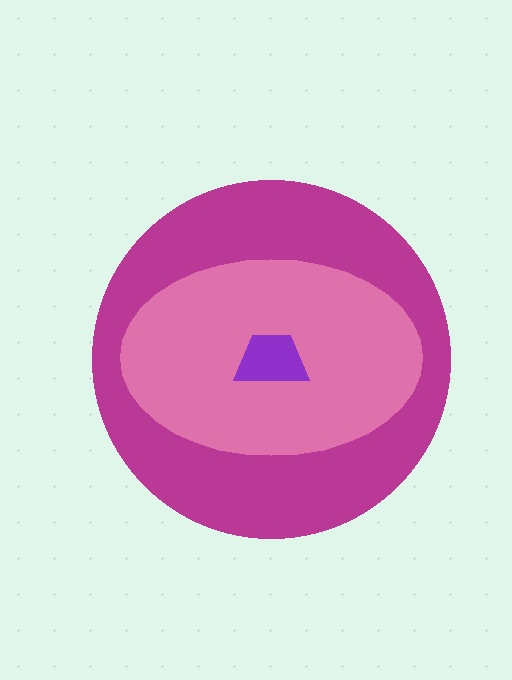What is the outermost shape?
The magenta circle.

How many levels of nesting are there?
3.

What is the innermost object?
The purple trapezoid.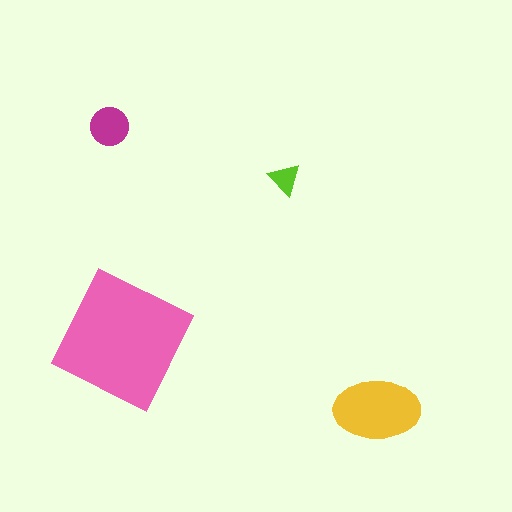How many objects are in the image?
There are 4 objects in the image.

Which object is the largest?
The pink square.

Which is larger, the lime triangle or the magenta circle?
The magenta circle.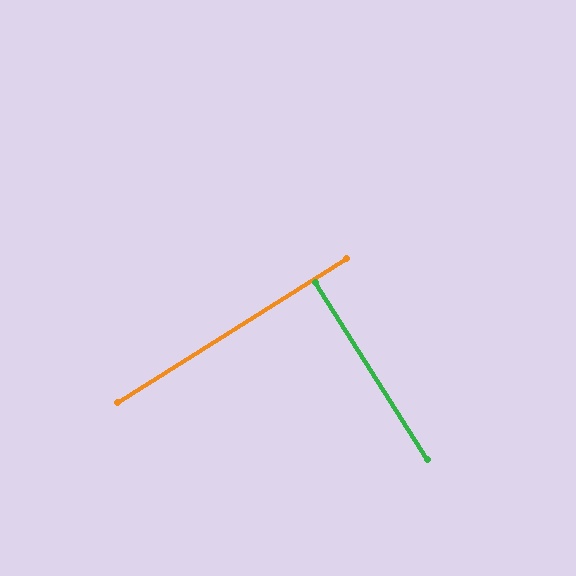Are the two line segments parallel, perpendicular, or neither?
Perpendicular — they meet at approximately 90°.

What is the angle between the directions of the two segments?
Approximately 90 degrees.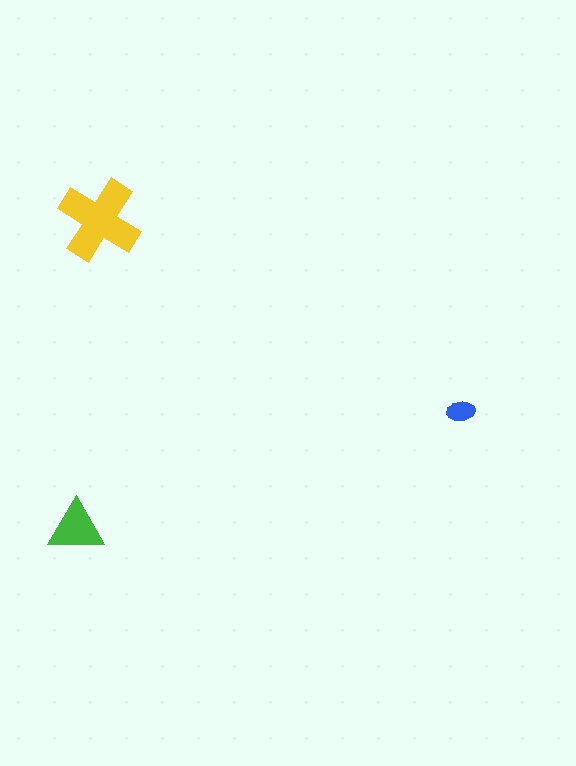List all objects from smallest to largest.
The blue ellipse, the green triangle, the yellow cross.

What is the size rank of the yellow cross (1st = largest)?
1st.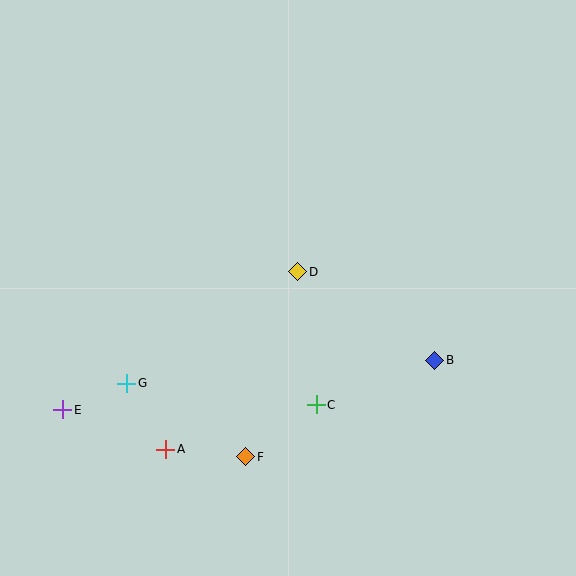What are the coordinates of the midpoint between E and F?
The midpoint between E and F is at (154, 433).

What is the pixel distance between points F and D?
The distance between F and D is 192 pixels.